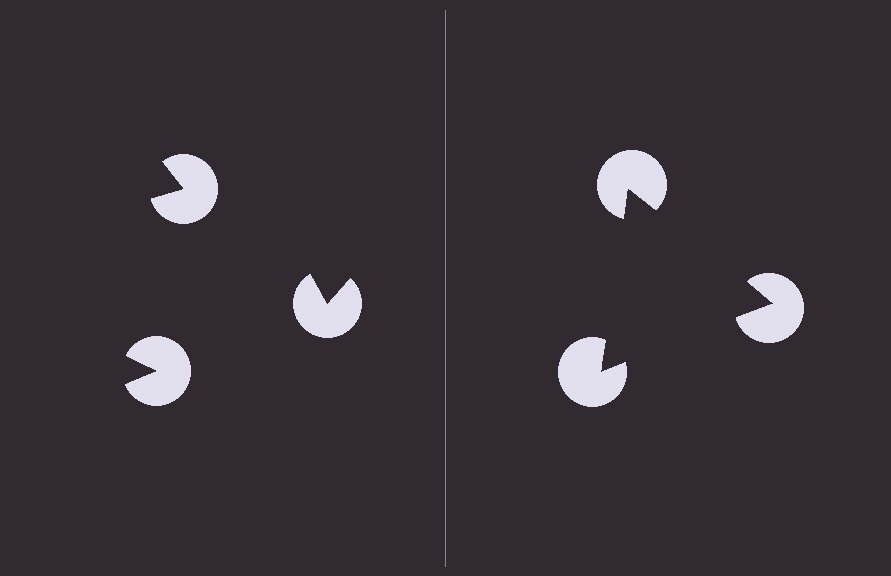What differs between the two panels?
The pac-man discs are positioned identically on both sides; only the wedge orientations differ. On the right they align to a triangle; on the left they are misaligned.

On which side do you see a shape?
An illusory triangle appears on the right side. On the left side the wedge cuts are rotated, so no coherent shape forms.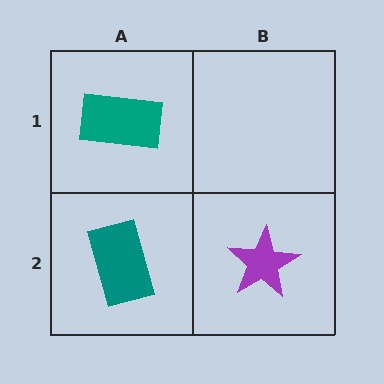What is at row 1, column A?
A teal rectangle.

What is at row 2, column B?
A purple star.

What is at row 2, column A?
A teal rectangle.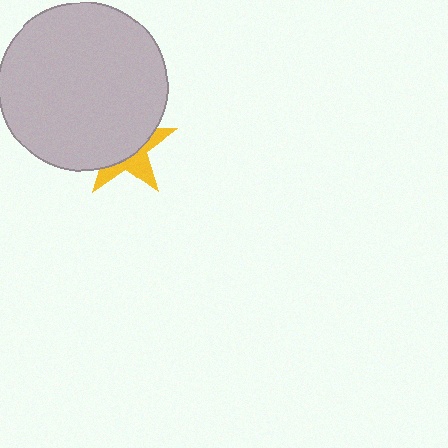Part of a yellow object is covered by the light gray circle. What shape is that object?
It is a star.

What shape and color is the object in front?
The object in front is a light gray circle.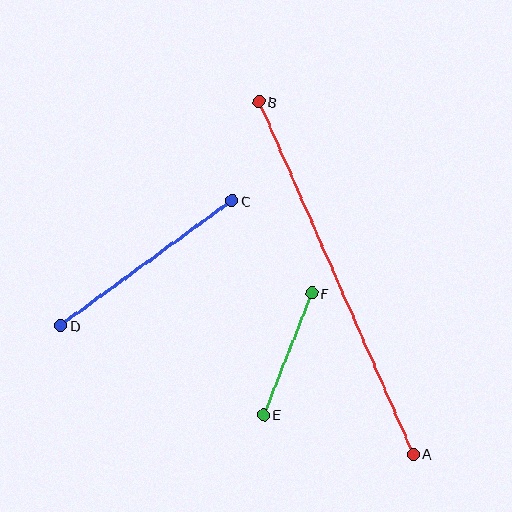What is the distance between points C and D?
The distance is approximately 213 pixels.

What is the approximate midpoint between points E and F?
The midpoint is at approximately (288, 354) pixels.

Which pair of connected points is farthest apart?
Points A and B are farthest apart.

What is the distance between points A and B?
The distance is approximately 385 pixels.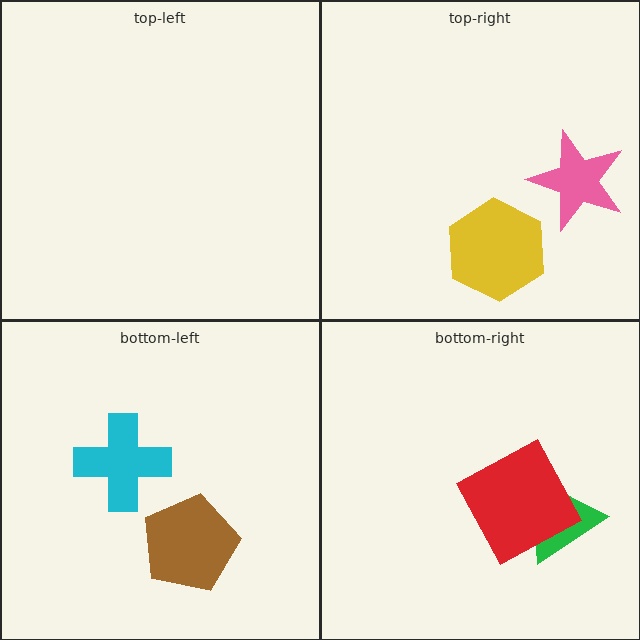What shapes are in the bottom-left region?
The brown pentagon, the cyan cross.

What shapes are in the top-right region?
The yellow hexagon, the pink star.